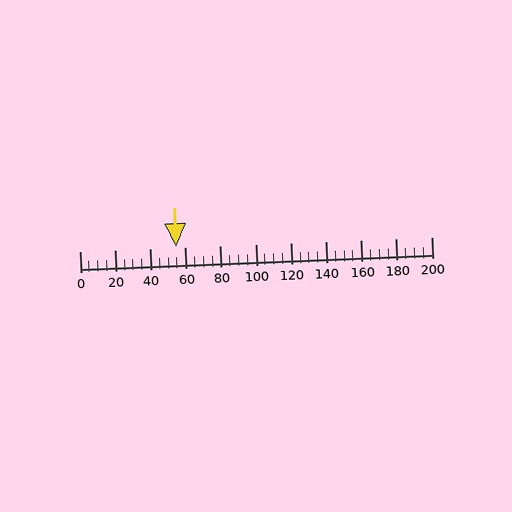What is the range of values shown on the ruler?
The ruler shows values from 0 to 200.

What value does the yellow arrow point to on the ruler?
The yellow arrow points to approximately 55.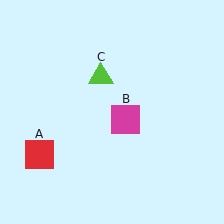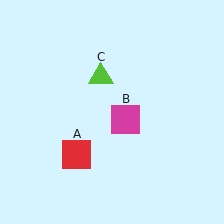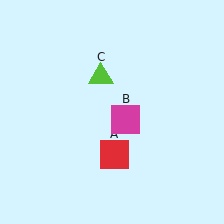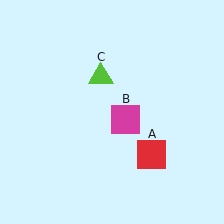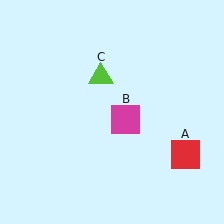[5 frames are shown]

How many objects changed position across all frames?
1 object changed position: red square (object A).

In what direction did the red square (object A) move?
The red square (object A) moved right.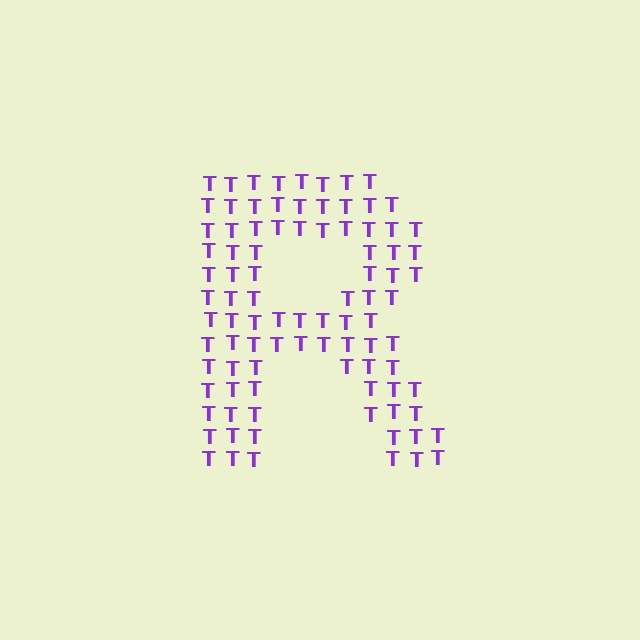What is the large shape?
The large shape is the letter R.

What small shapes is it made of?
It is made of small letter T's.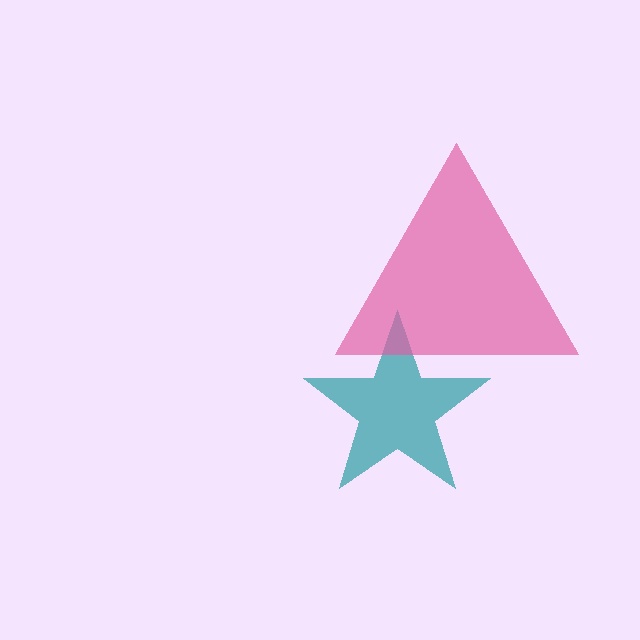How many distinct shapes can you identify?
There are 2 distinct shapes: a teal star, a pink triangle.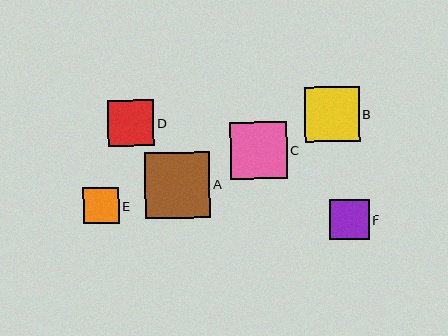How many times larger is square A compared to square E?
Square A is approximately 1.8 times the size of square E.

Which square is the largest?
Square A is the largest with a size of approximately 66 pixels.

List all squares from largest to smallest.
From largest to smallest: A, C, B, D, F, E.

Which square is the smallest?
Square E is the smallest with a size of approximately 36 pixels.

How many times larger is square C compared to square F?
Square C is approximately 1.4 times the size of square F.